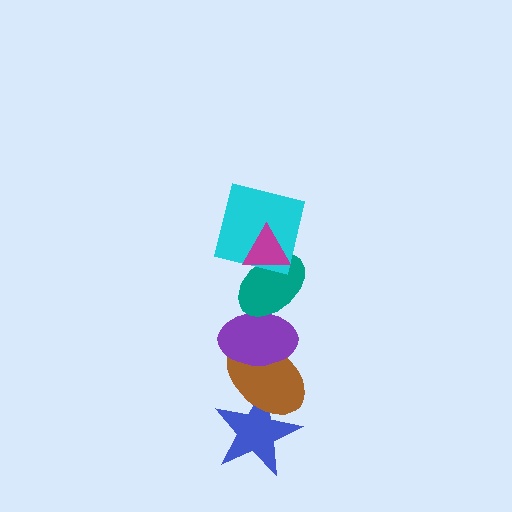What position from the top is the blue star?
The blue star is 6th from the top.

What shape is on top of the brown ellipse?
The purple ellipse is on top of the brown ellipse.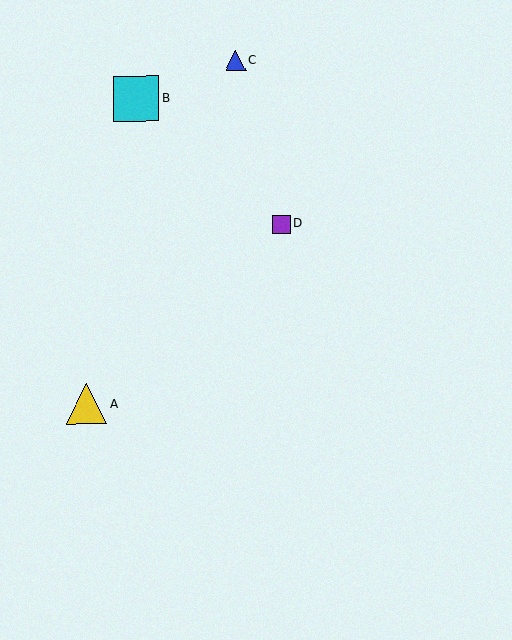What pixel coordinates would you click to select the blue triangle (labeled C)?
Click at (236, 60) to select the blue triangle C.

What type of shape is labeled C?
Shape C is a blue triangle.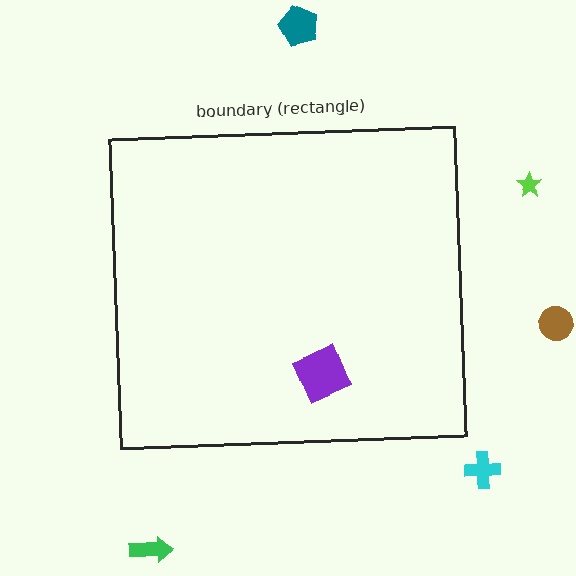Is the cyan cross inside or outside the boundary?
Outside.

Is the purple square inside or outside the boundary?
Inside.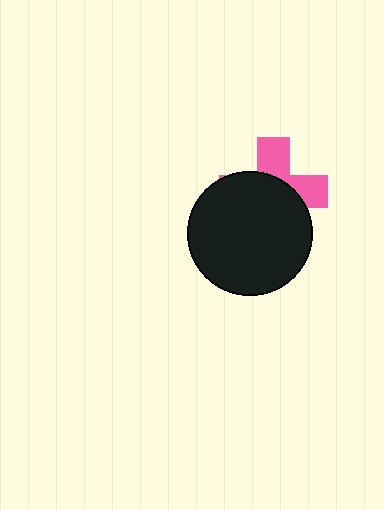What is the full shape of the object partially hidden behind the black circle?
The partially hidden object is a pink cross.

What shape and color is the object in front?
The object in front is a black circle.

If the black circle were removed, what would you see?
You would see the complete pink cross.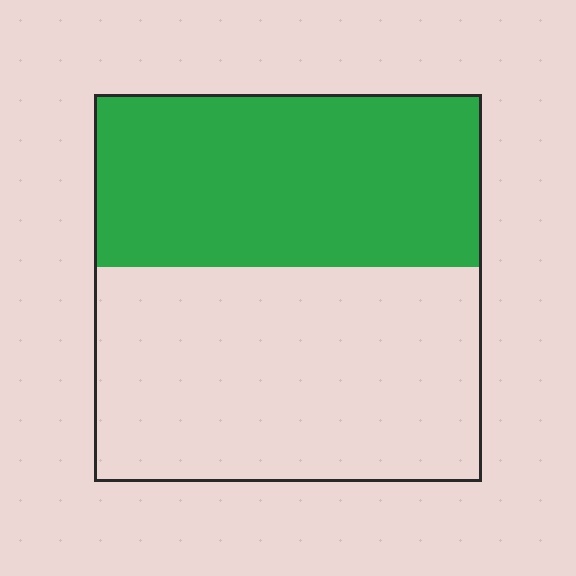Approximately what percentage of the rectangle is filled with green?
Approximately 45%.